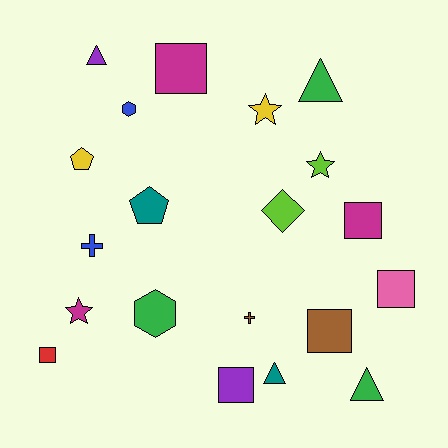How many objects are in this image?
There are 20 objects.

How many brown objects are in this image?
There are 2 brown objects.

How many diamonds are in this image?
There is 1 diamond.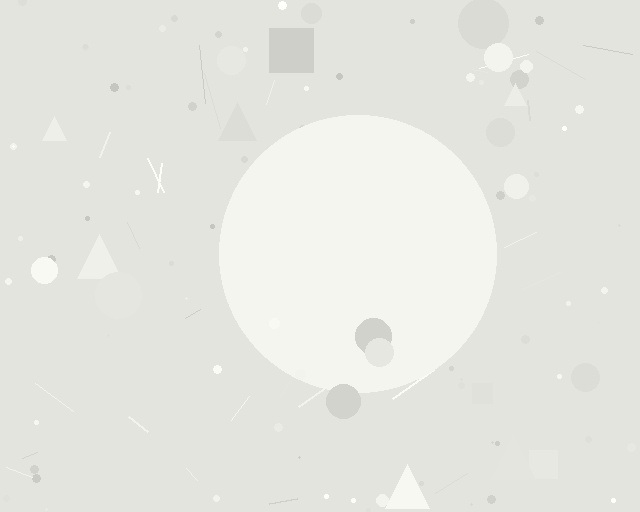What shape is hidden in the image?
A circle is hidden in the image.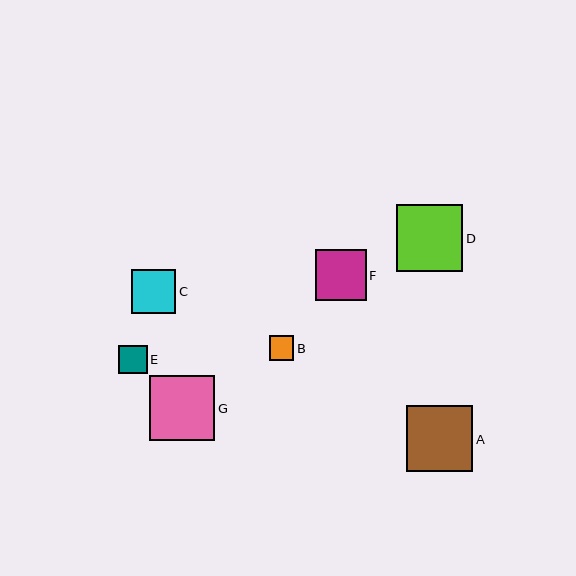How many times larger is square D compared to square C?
Square D is approximately 1.5 times the size of square C.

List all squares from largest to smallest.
From largest to smallest: D, A, G, F, C, E, B.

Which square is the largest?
Square D is the largest with a size of approximately 66 pixels.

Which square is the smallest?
Square B is the smallest with a size of approximately 24 pixels.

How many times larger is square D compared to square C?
Square D is approximately 1.5 times the size of square C.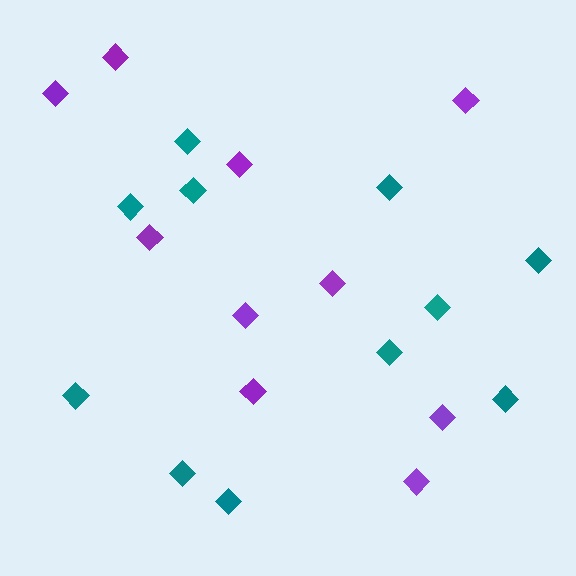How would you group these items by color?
There are 2 groups: one group of purple diamonds (10) and one group of teal diamonds (11).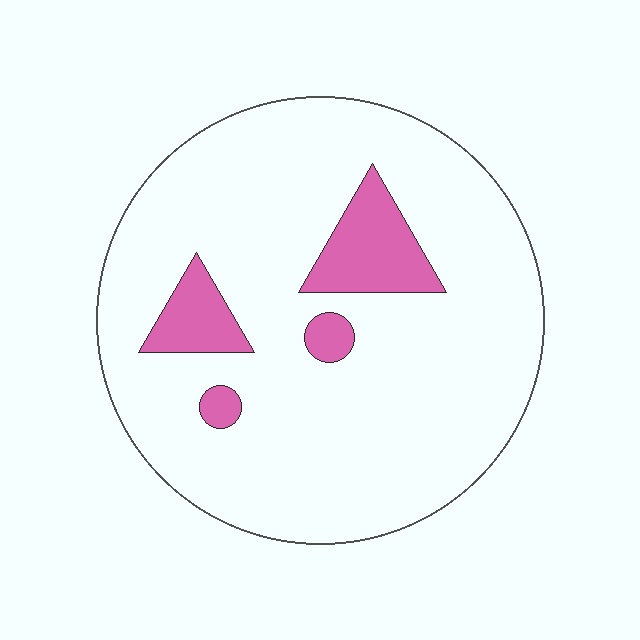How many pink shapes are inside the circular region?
4.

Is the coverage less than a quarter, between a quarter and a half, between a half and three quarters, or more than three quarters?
Less than a quarter.